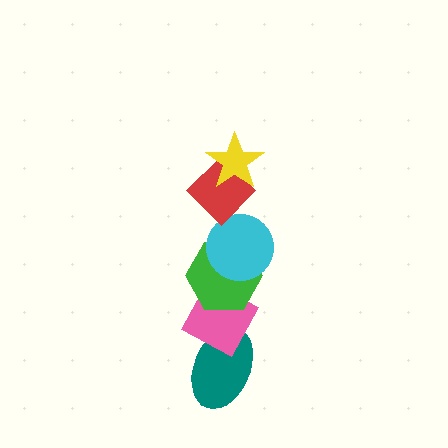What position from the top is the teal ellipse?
The teal ellipse is 6th from the top.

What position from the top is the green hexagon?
The green hexagon is 4th from the top.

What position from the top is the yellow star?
The yellow star is 1st from the top.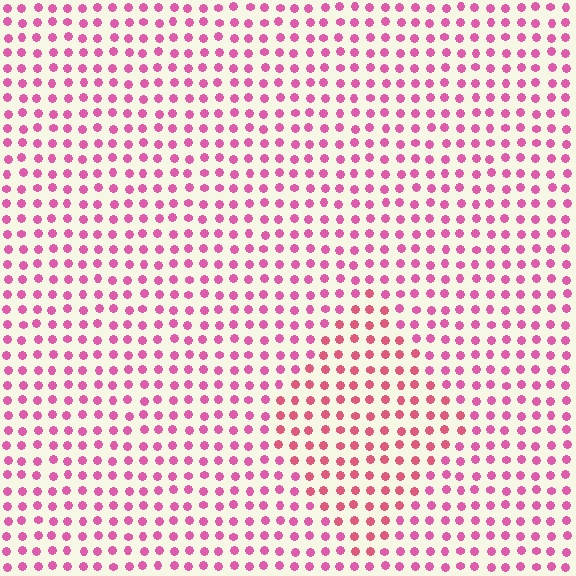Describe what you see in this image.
The image is filled with small pink elements in a uniform arrangement. A diamond-shaped region is visible where the elements are tinted to a slightly different hue, forming a subtle color boundary.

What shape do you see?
I see a diamond.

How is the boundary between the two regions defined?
The boundary is defined purely by a slight shift in hue (about 21 degrees). Spacing, size, and orientation are identical on both sides.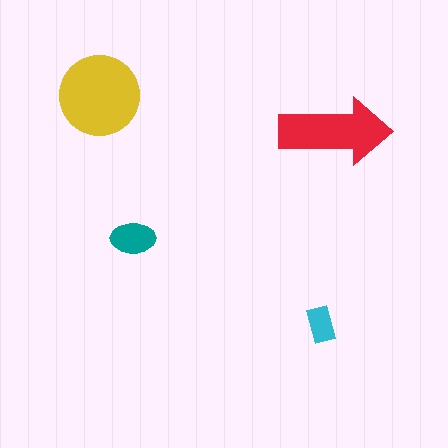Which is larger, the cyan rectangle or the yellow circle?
The yellow circle.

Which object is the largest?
The yellow circle.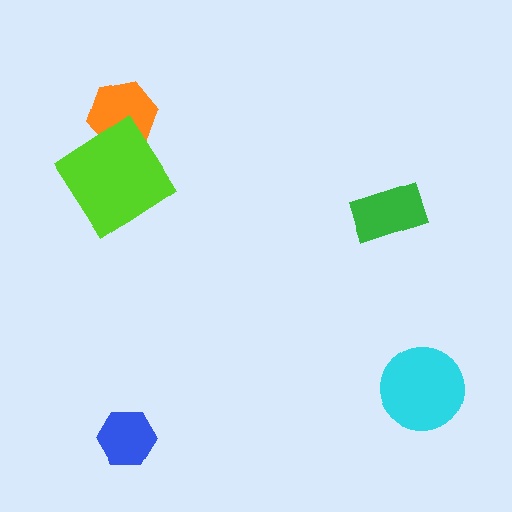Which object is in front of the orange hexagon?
The lime diamond is in front of the orange hexagon.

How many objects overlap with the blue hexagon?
0 objects overlap with the blue hexagon.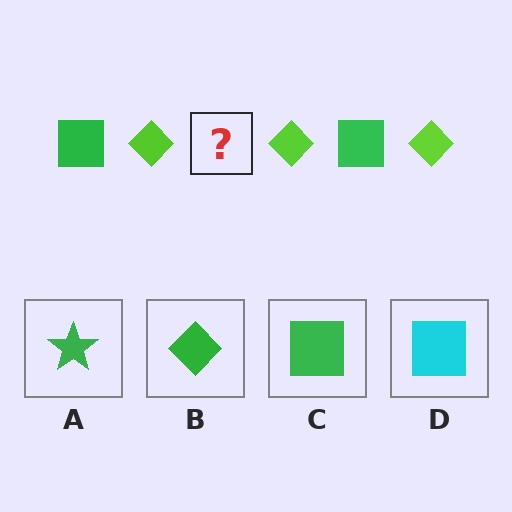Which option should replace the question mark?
Option C.